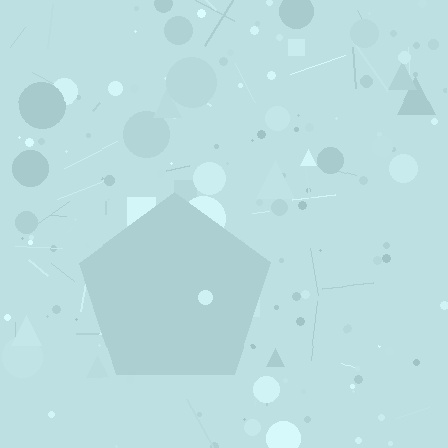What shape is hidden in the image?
A pentagon is hidden in the image.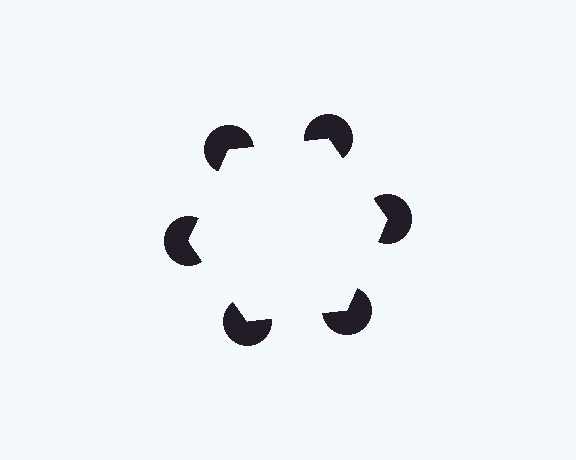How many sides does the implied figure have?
6 sides.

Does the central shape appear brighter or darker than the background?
It typically appears slightly brighter than the background, even though no actual brightness change is drawn.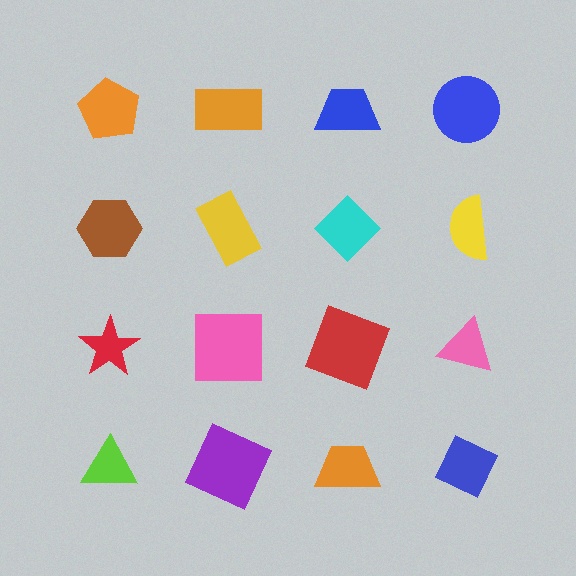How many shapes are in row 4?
4 shapes.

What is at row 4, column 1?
A lime triangle.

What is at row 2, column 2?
A yellow rectangle.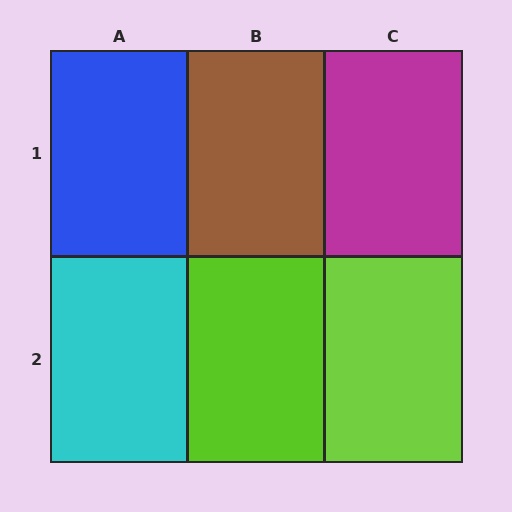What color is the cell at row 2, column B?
Lime.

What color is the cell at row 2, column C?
Lime.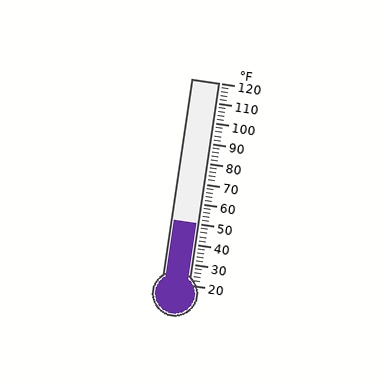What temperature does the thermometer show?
The thermometer shows approximately 50°F.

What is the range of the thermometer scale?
The thermometer scale ranges from 20°F to 120°F.